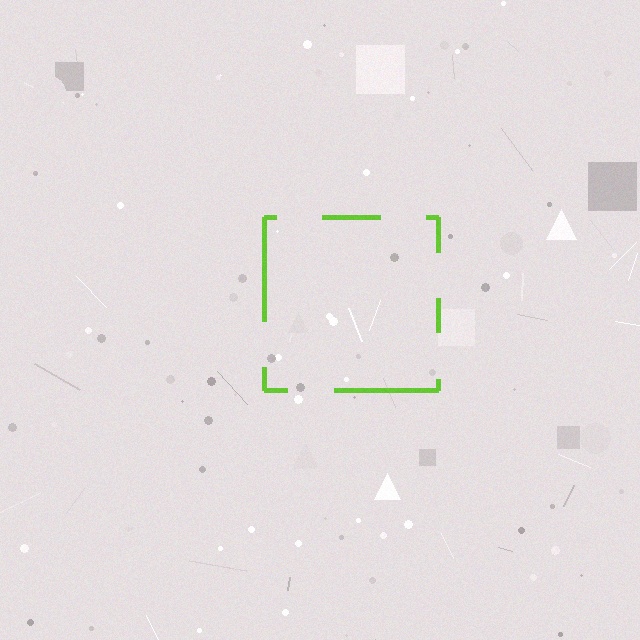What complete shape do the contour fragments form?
The contour fragments form a square.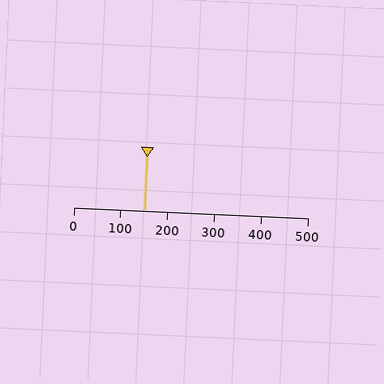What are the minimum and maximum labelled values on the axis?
The axis runs from 0 to 500.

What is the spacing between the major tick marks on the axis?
The major ticks are spaced 100 apart.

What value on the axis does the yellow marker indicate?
The marker indicates approximately 150.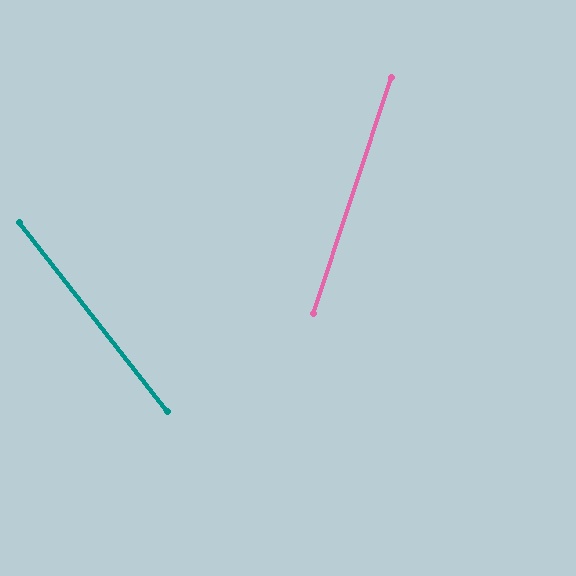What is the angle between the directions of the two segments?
Approximately 56 degrees.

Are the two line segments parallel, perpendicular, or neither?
Neither parallel nor perpendicular — they differ by about 56°.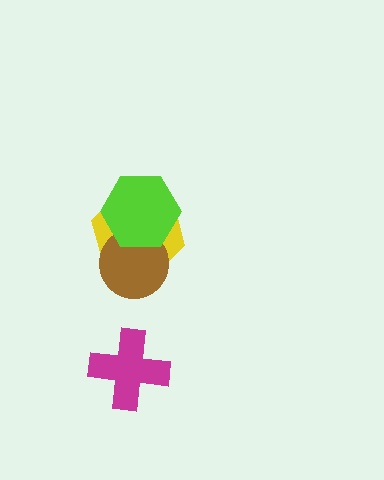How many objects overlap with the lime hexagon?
2 objects overlap with the lime hexagon.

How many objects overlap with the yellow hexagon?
2 objects overlap with the yellow hexagon.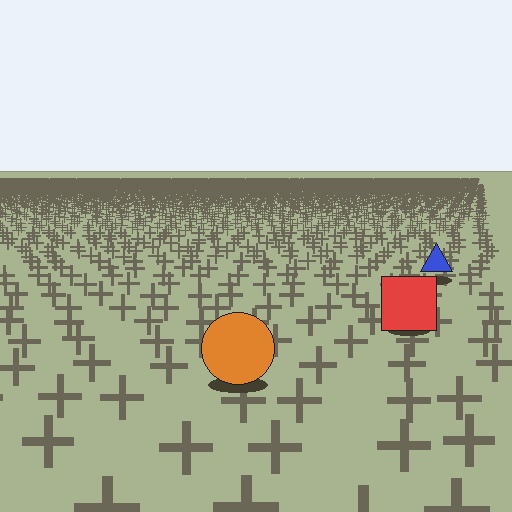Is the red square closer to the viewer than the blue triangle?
Yes. The red square is closer — you can tell from the texture gradient: the ground texture is coarser near it.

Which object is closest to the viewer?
The orange circle is closest. The texture marks near it are larger and more spread out.